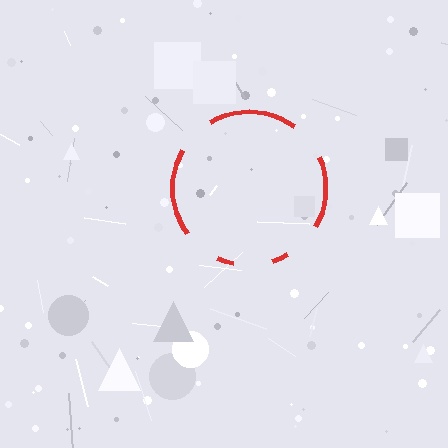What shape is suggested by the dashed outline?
The dashed outline suggests a circle.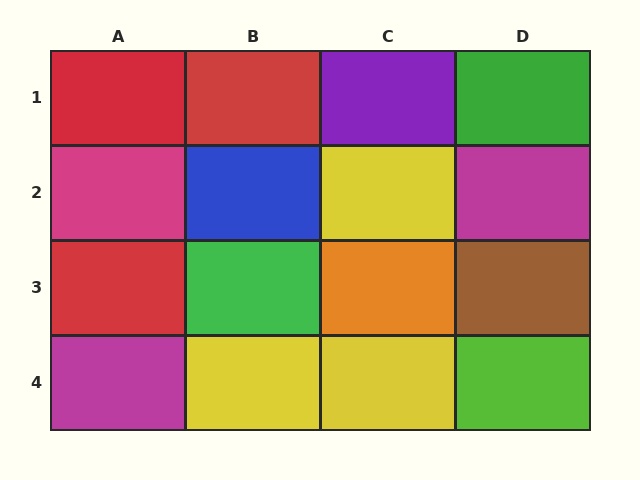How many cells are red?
3 cells are red.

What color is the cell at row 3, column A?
Red.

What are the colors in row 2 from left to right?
Magenta, blue, yellow, magenta.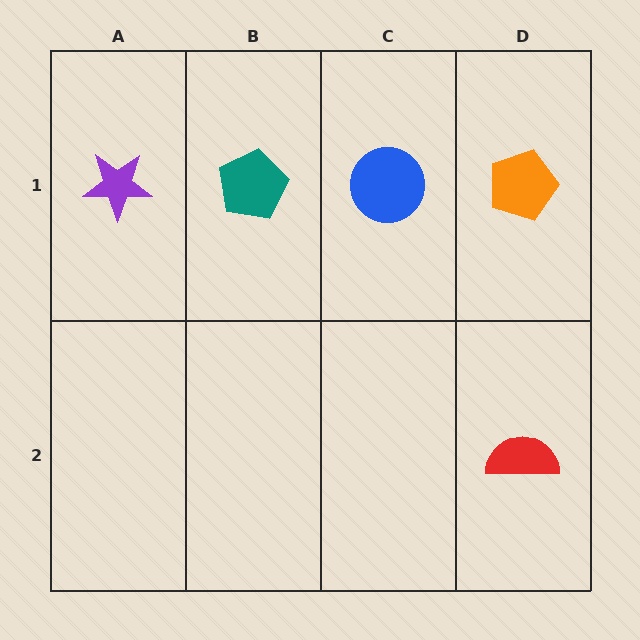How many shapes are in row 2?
1 shape.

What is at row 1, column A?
A purple star.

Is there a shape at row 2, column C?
No, that cell is empty.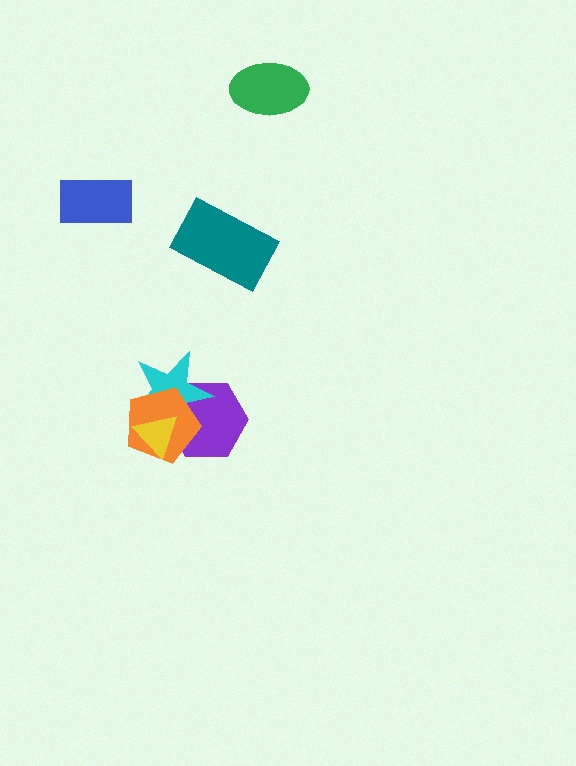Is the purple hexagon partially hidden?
Yes, it is partially covered by another shape.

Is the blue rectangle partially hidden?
No, no other shape covers it.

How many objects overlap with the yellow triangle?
3 objects overlap with the yellow triangle.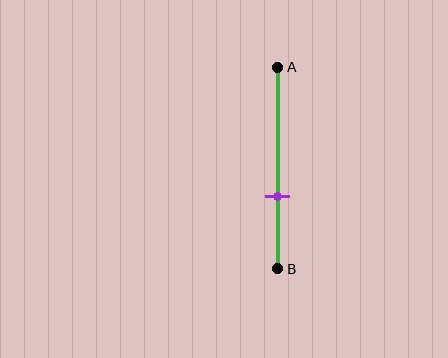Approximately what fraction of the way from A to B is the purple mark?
The purple mark is approximately 65% of the way from A to B.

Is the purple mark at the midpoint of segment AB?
No, the mark is at about 65% from A, not at the 50% midpoint.